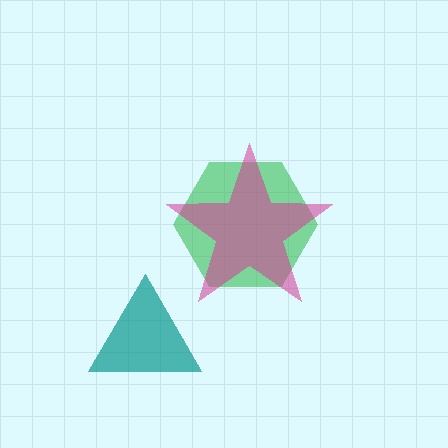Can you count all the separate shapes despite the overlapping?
Yes, there are 3 separate shapes.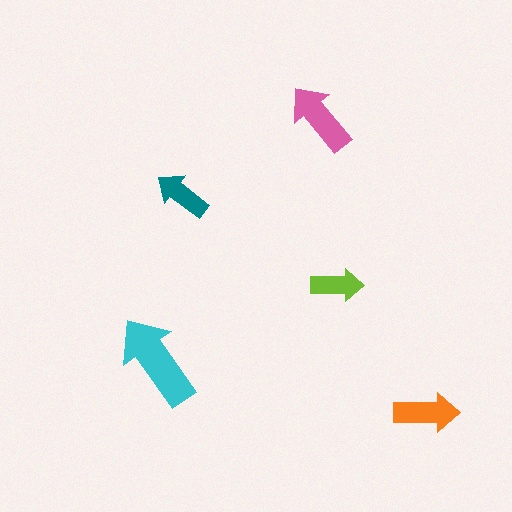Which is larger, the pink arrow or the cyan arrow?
The cyan one.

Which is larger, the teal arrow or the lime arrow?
The teal one.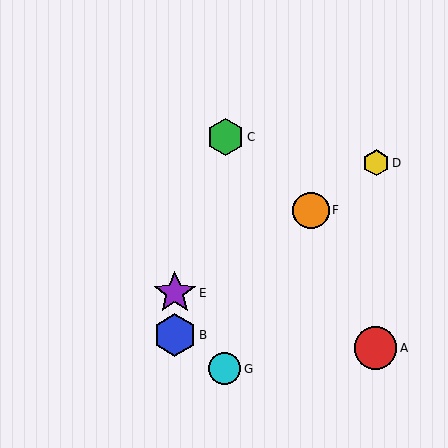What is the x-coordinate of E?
Object E is at x≈175.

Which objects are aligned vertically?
Objects B, E are aligned vertically.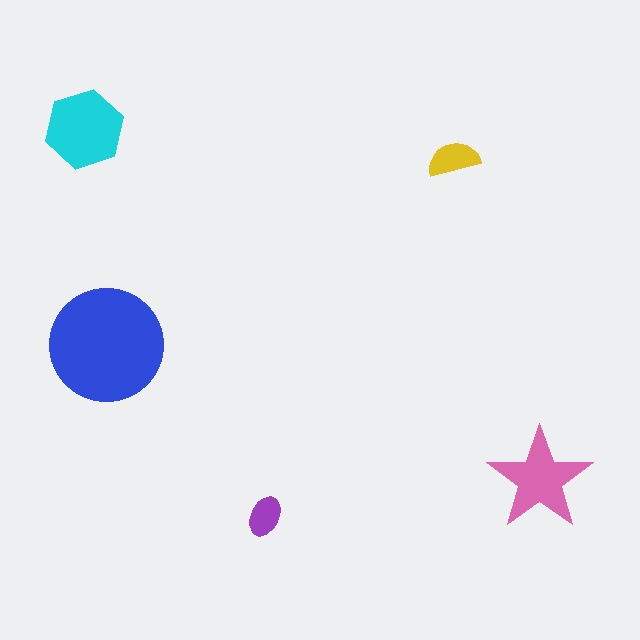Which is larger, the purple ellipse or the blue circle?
The blue circle.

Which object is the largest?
The blue circle.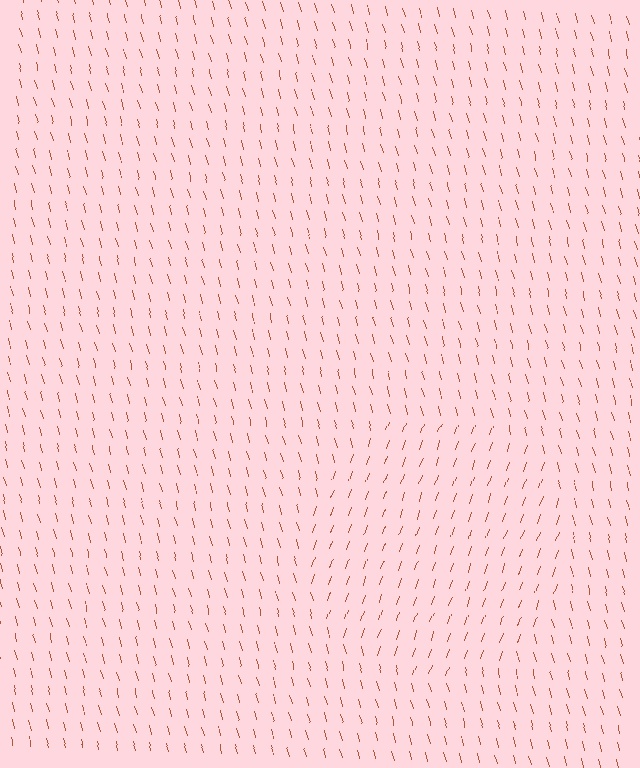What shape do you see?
I see a circle.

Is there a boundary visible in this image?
Yes, there is a texture boundary formed by a change in line orientation.